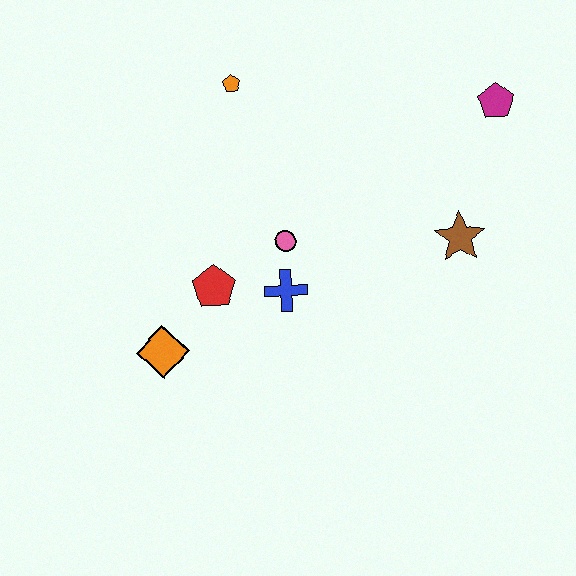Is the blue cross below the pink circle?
Yes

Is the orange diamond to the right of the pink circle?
No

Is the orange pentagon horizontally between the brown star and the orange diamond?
Yes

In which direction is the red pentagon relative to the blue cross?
The red pentagon is to the left of the blue cross.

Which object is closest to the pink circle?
The blue cross is closest to the pink circle.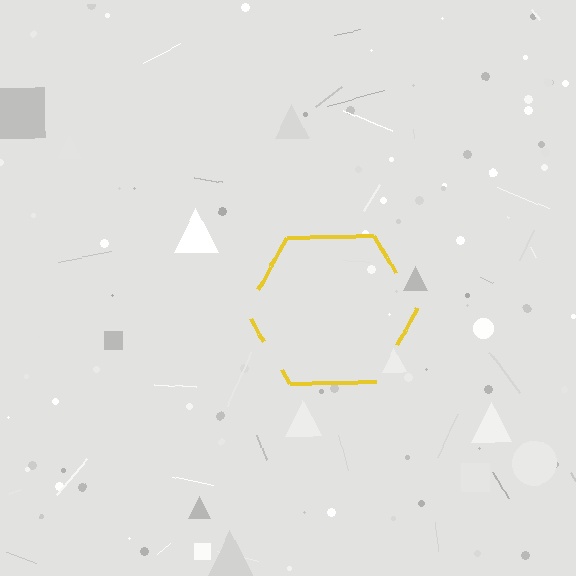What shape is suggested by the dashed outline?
The dashed outline suggests a hexagon.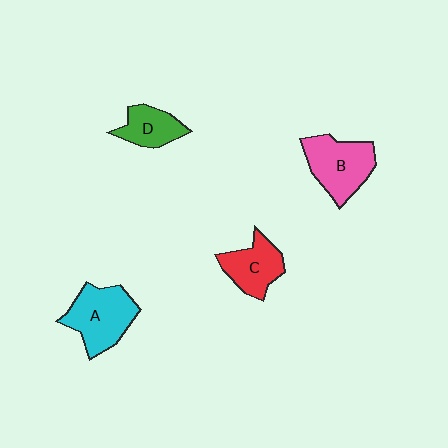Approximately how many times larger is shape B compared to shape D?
Approximately 1.6 times.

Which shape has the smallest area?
Shape D (green).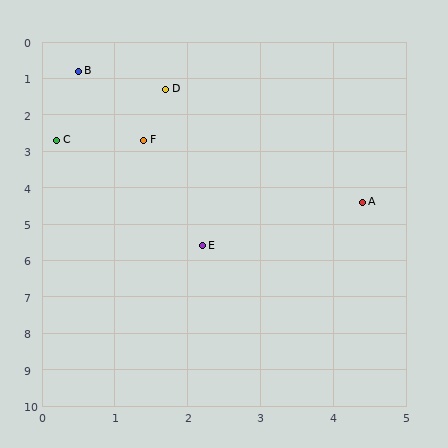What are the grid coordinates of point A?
Point A is at approximately (4.4, 4.4).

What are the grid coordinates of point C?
Point C is at approximately (0.2, 2.7).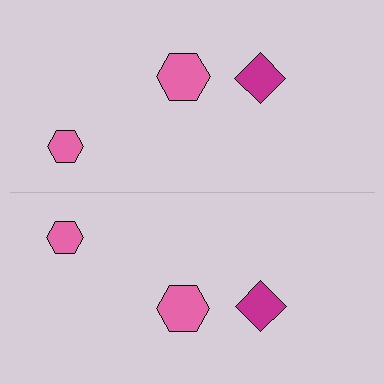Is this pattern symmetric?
Yes, this pattern has bilateral (reflection) symmetry.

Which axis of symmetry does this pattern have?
The pattern has a horizontal axis of symmetry running through the center of the image.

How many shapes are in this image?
There are 6 shapes in this image.